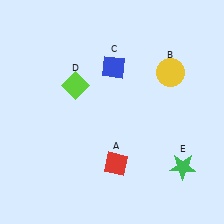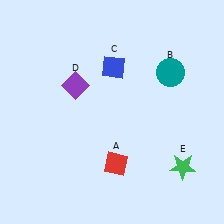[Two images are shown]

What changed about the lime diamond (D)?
In Image 1, D is lime. In Image 2, it changed to purple.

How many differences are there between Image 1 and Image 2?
There are 2 differences between the two images.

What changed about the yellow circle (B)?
In Image 1, B is yellow. In Image 2, it changed to teal.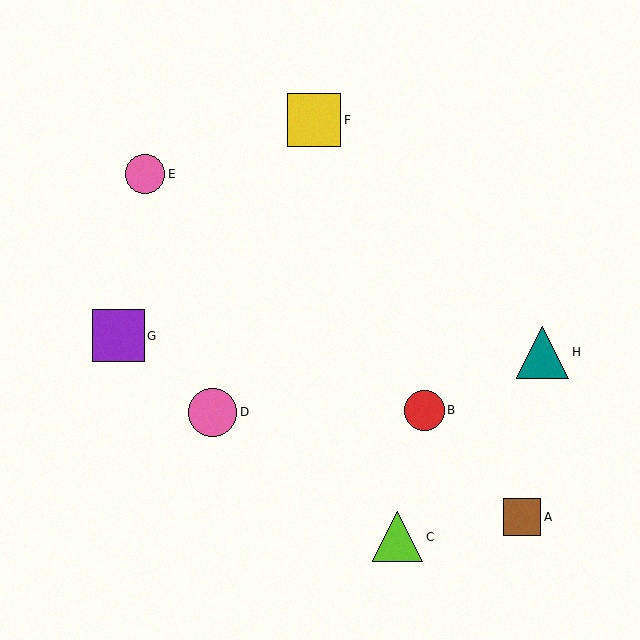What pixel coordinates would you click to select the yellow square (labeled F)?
Click at (314, 120) to select the yellow square F.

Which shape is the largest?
The yellow square (labeled F) is the largest.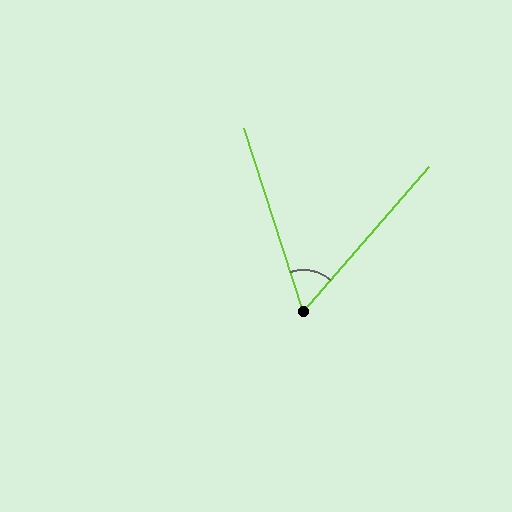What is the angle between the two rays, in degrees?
Approximately 59 degrees.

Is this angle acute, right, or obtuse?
It is acute.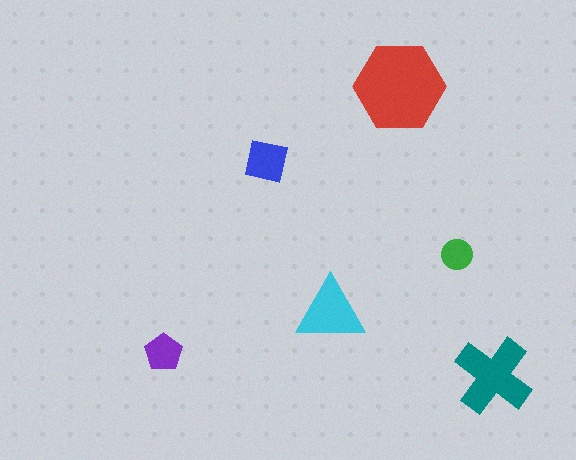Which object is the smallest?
The green circle.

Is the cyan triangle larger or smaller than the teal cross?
Smaller.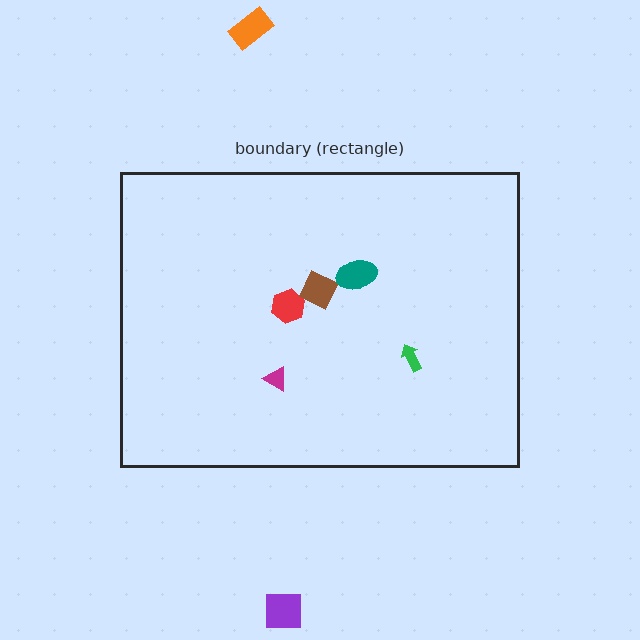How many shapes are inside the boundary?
5 inside, 2 outside.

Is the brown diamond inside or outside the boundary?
Inside.